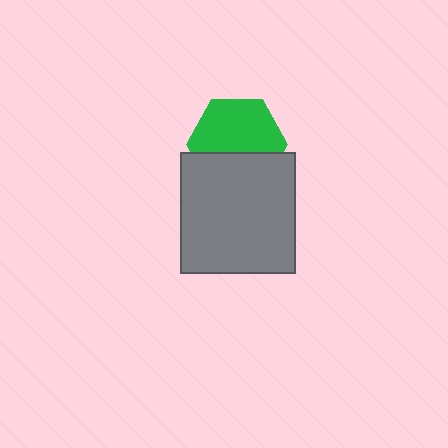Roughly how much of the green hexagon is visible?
About half of it is visible (roughly 60%).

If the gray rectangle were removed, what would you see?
You would see the complete green hexagon.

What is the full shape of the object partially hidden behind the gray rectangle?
The partially hidden object is a green hexagon.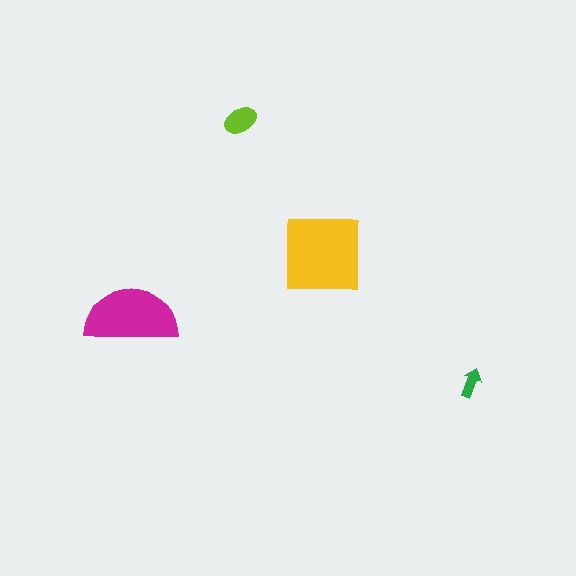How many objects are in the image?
There are 4 objects in the image.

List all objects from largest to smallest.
The yellow square, the magenta semicircle, the lime ellipse, the green arrow.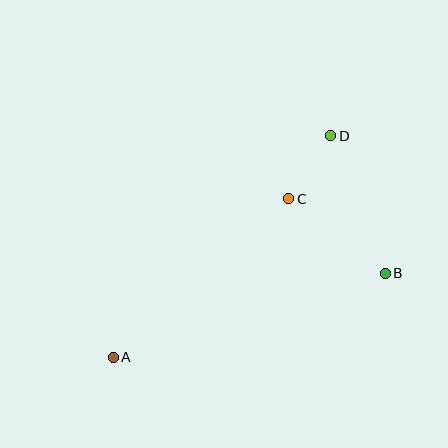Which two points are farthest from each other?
Points A and D are farthest from each other.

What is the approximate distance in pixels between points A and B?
The distance between A and B is approximately 285 pixels.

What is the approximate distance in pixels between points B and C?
The distance between B and C is approximately 122 pixels.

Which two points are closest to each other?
Points C and D are closest to each other.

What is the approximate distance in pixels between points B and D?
The distance between B and D is approximately 148 pixels.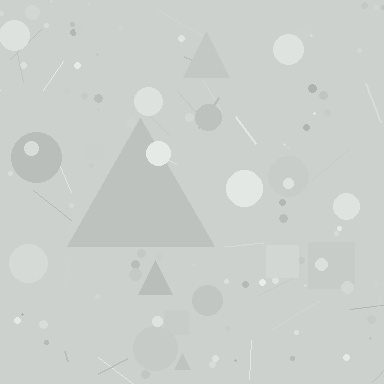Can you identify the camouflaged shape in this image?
The camouflaged shape is a triangle.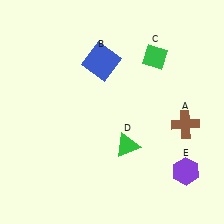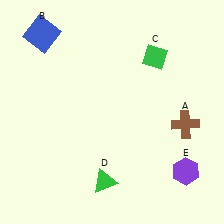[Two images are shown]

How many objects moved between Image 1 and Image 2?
2 objects moved between the two images.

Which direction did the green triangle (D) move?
The green triangle (D) moved down.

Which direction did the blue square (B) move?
The blue square (B) moved left.